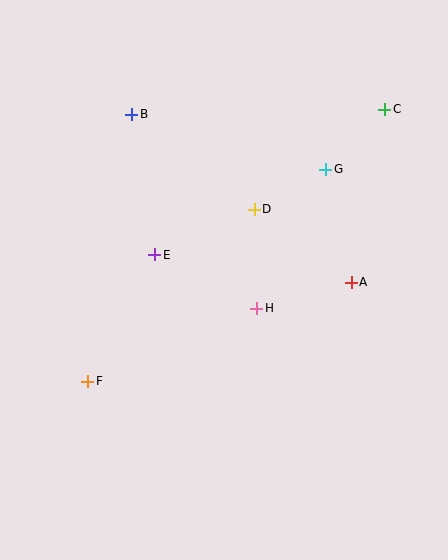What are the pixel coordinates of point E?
Point E is at (155, 255).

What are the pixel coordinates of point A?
Point A is at (351, 282).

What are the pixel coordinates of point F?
Point F is at (88, 381).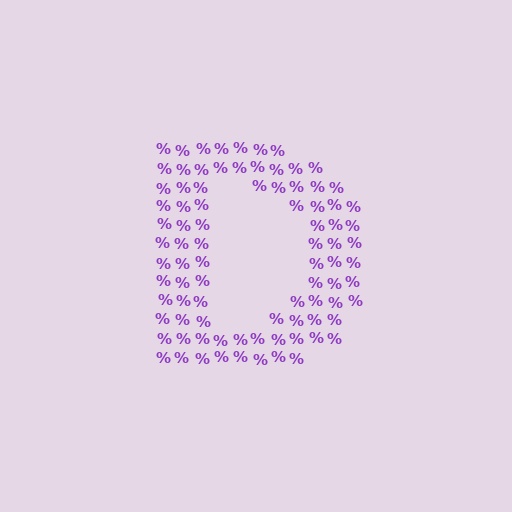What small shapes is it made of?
It is made of small percent signs.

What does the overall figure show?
The overall figure shows the letter D.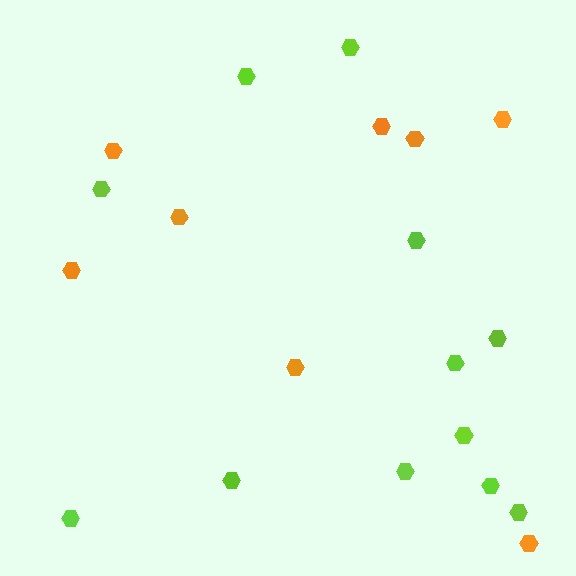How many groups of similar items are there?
There are 2 groups: one group of orange hexagons (8) and one group of lime hexagons (12).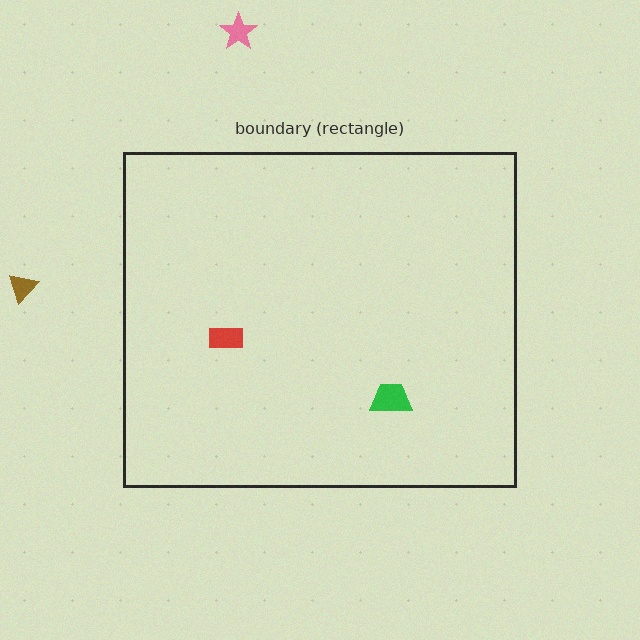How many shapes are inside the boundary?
2 inside, 2 outside.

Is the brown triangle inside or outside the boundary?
Outside.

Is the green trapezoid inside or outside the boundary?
Inside.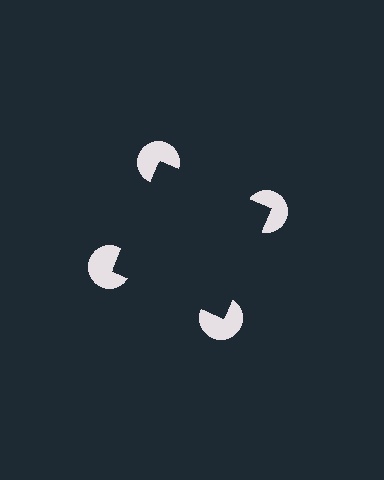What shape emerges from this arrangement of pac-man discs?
An illusory square — its edges are inferred from the aligned wedge cuts in the pac-man discs, not physically drawn.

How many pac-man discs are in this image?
There are 4 — one at each vertex of the illusory square.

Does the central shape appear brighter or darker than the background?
It typically appears slightly darker than the background, even though no actual brightness change is drawn.